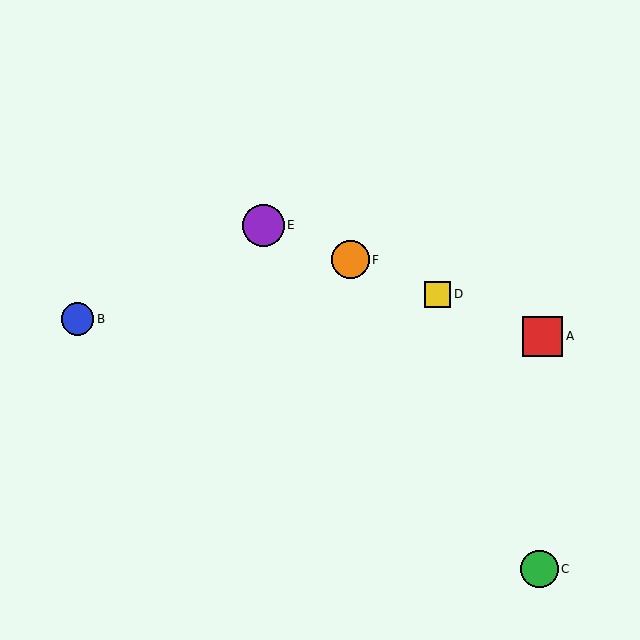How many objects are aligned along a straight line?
4 objects (A, D, E, F) are aligned along a straight line.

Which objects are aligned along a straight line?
Objects A, D, E, F are aligned along a straight line.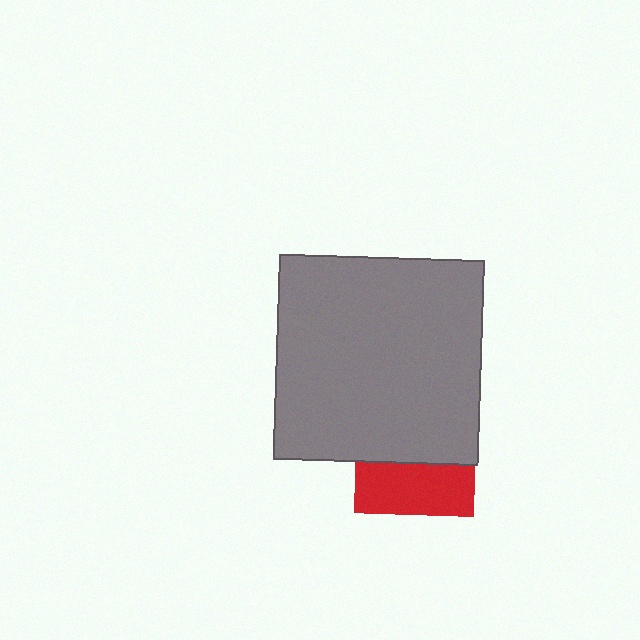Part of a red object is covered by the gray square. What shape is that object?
It is a square.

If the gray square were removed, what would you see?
You would see the complete red square.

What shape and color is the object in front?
The object in front is a gray square.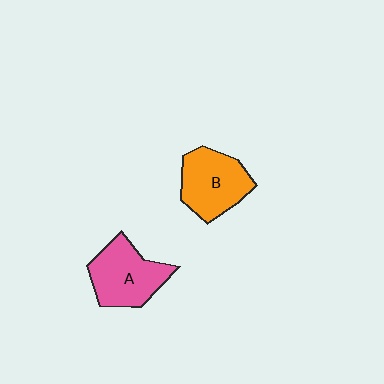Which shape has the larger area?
Shape A (pink).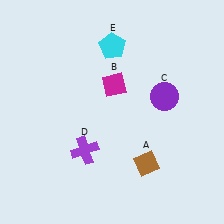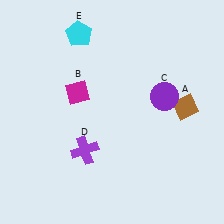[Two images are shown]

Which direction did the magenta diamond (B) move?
The magenta diamond (B) moved left.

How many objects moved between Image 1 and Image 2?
3 objects moved between the two images.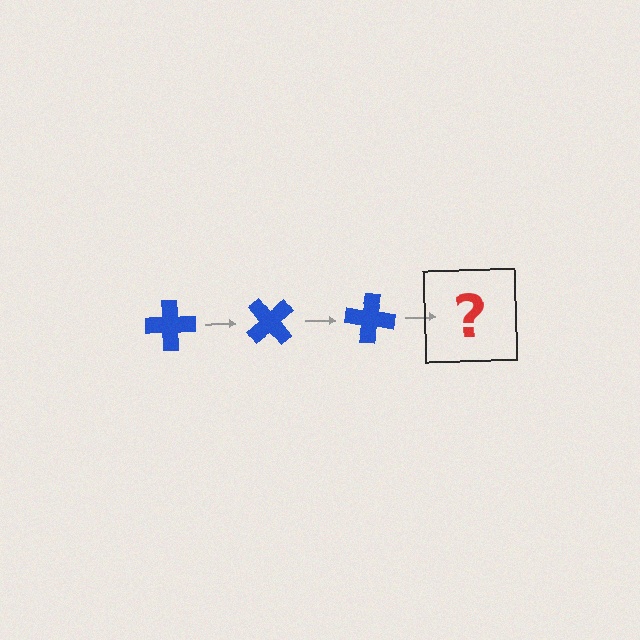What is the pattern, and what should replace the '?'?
The pattern is that the cross rotates 50 degrees each step. The '?' should be a blue cross rotated 150 degrees.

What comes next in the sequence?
The next element should be a blue cross rotated 150 degrees.